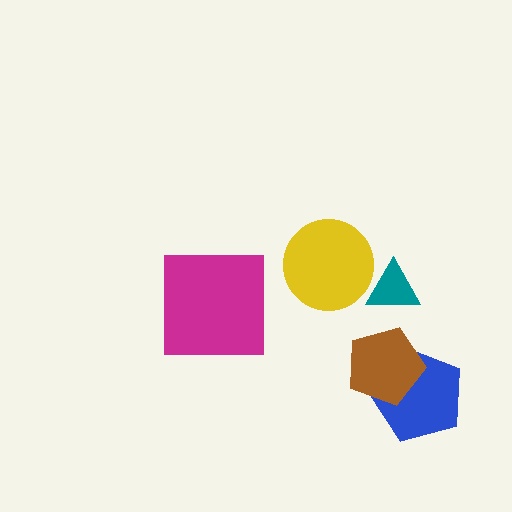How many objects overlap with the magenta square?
0 objects overlap with the magenta square.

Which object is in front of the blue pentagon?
The brown pentagon is in front of the blue pentagon.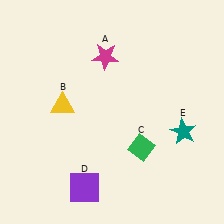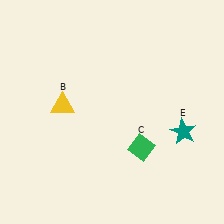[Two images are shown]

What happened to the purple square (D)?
The purple square (D) was removed in Image 2. It was in the bottom-left area of Image 1.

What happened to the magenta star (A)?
The magenta star (A) was removed in Image 2. It was in the top-left area of Image 1.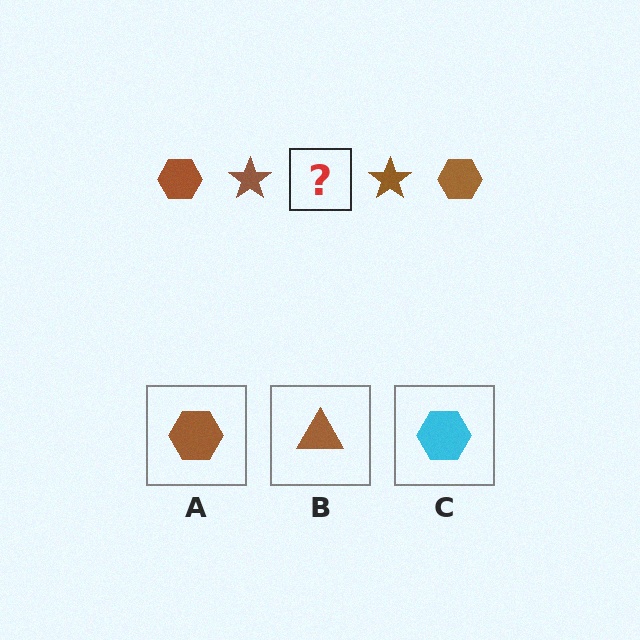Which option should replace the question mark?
Option A.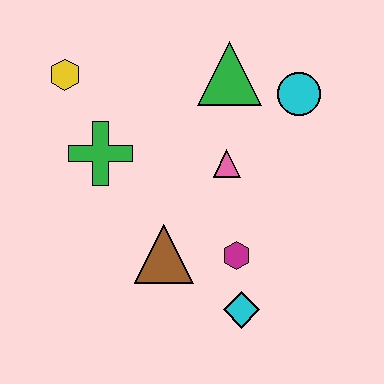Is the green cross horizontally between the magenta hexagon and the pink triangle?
No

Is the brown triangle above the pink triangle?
No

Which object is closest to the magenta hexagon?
The cyan diamond is closest to the magenta hexagon.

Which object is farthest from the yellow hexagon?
The cyan diamond is farthest from the yellow hexagon.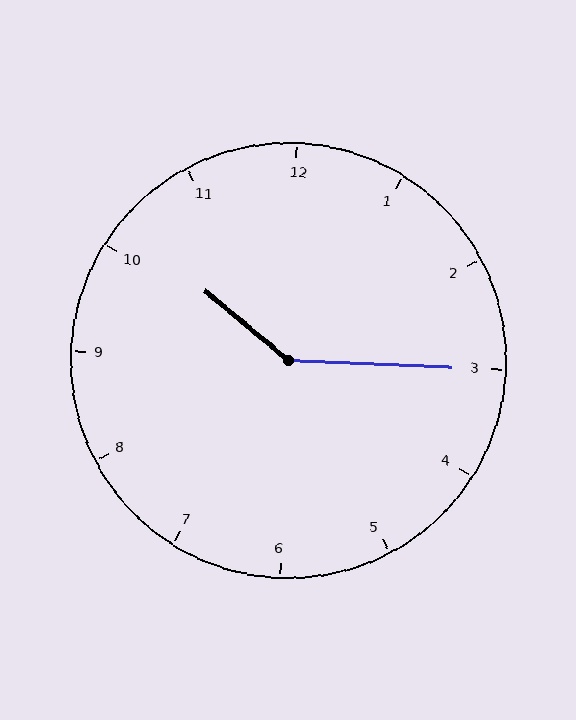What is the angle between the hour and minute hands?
Approximately 142 degrees.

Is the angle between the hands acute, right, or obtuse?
It is obtuse.